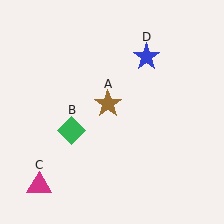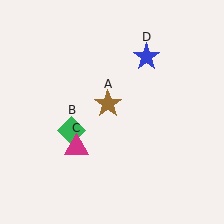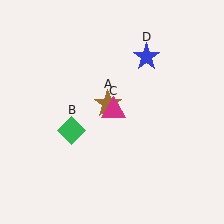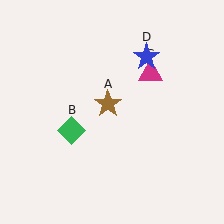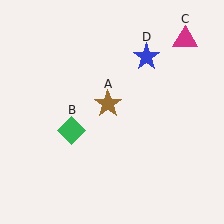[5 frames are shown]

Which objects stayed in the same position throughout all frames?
Brown star (object A) and green diamond (object B) and blue star (object D) remained stationary.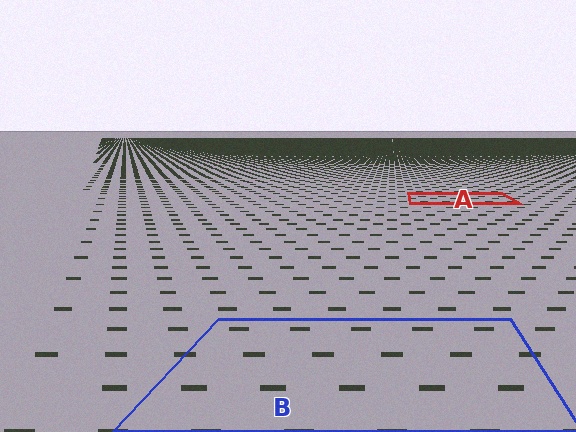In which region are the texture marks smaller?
The texture marks are smaller in region A, because it is farther away.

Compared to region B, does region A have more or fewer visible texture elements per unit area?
Region A has more texture elements per unit area — they are packed more densely because it is farther away.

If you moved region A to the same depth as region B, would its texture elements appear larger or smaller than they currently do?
They would appear larger. At a closer depth, the same texture elements are projected at a bigger on-screen size.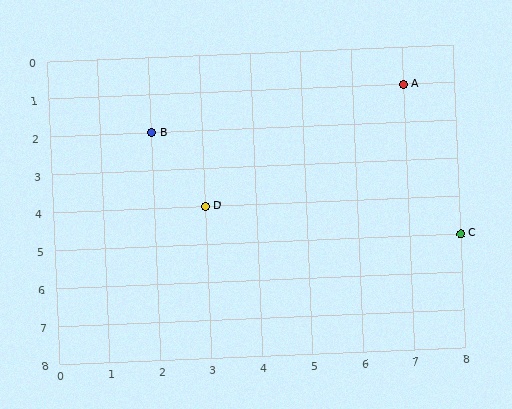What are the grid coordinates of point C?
Point C is at grid coordinates (8, 5).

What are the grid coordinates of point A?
Point A is at grid coordinates (7, 1).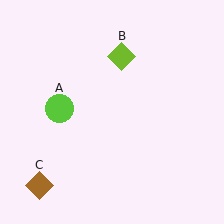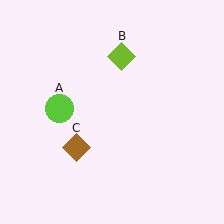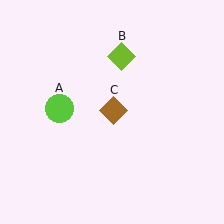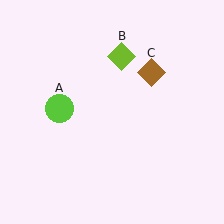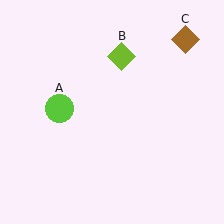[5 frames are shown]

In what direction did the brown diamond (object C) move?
The brown diamond (object C) moved up and to the right.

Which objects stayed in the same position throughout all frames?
Lime circle (object A) and lime diamond (object B) remained stationary.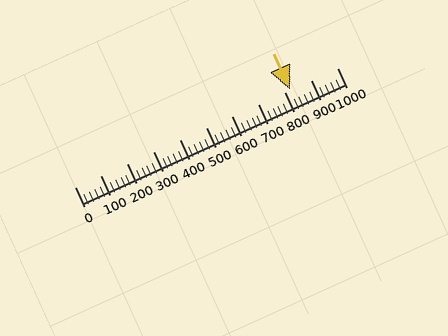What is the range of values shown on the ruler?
The ruler shows values from 0 to 1000.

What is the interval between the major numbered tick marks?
The major tick marks are spaced 100 units apart.